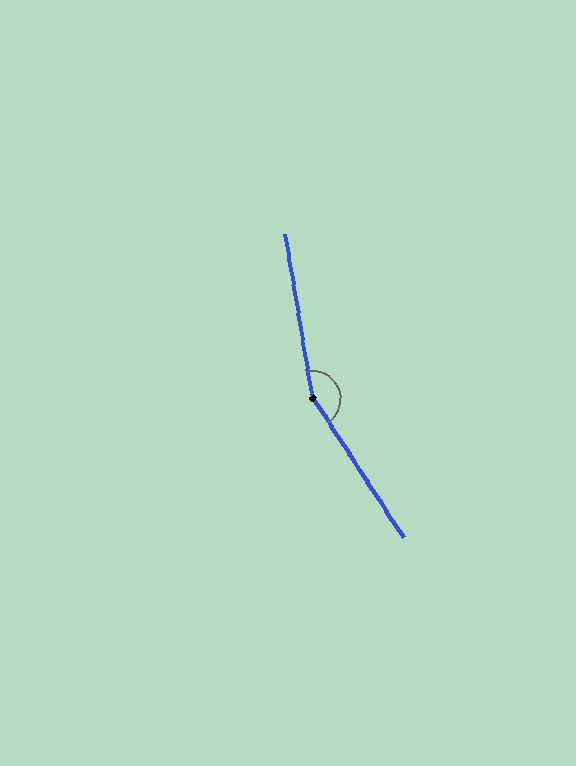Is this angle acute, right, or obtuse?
It is obtuse.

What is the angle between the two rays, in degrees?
Approximately 156 degrees.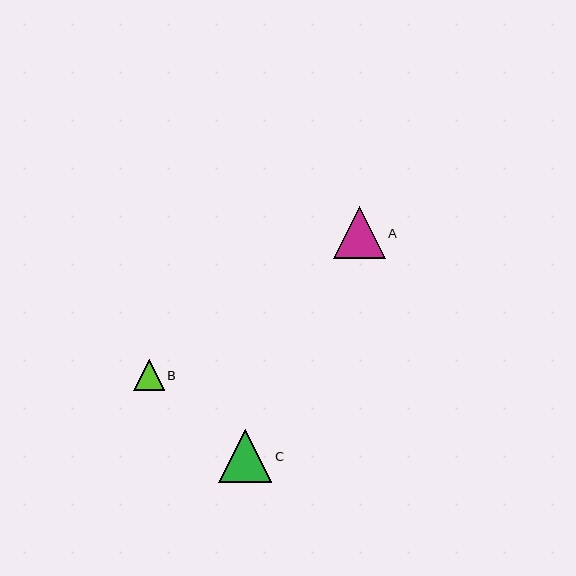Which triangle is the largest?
Triangle C is the largest with a size of approximately 53 pixels.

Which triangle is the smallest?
Triangle B is the smallest with a size of approximately 31 pixels.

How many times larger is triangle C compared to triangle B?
Triangle C is approximately 1.7 times the size of triangle B.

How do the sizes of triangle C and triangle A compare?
Triangle C and triangle A are approximately the same size.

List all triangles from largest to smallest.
From largest to smallest: C, A, B.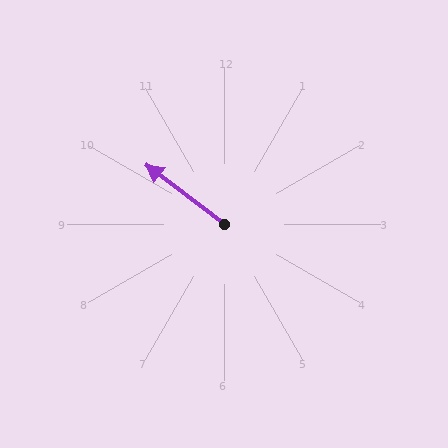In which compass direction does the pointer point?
Northwest.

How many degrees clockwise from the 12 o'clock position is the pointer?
Approximately 307 degrees.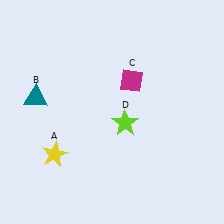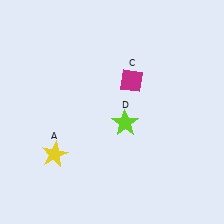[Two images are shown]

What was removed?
The teal triangle (B) was removed in Image 2.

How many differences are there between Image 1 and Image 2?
There is 1 difference between the two images.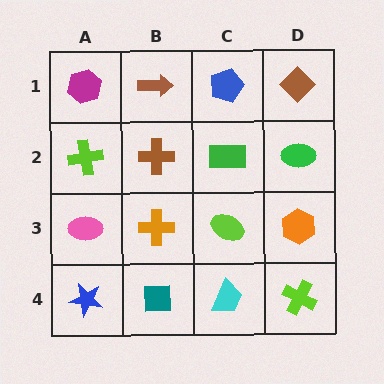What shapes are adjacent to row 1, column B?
A brown cross (row 2, column B), a magenta hexagon (row 1, column A), a blue pentagon (row 1, column C).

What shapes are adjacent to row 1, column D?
A green ellipse (row 2, column D), a blue pentagon (row 1, column C).